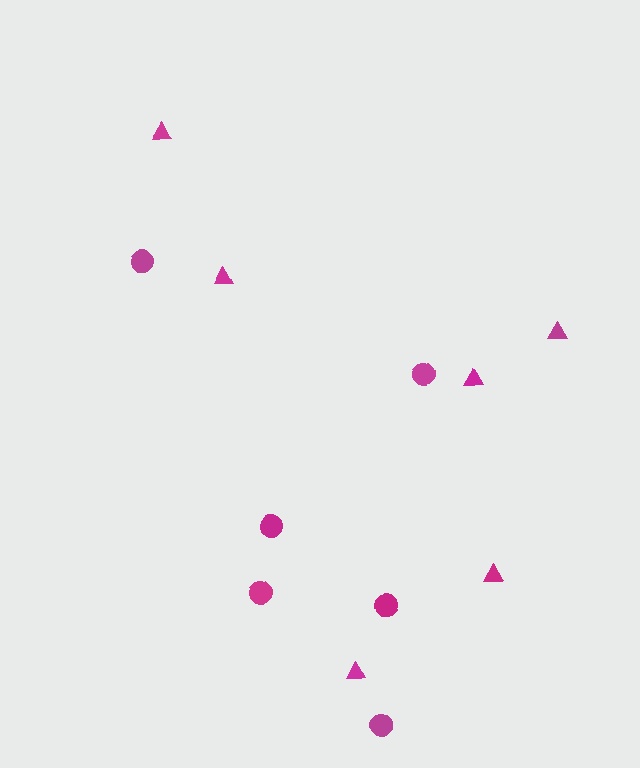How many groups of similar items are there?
There are 2 groups: one group of triangles (6) and one group of circles (6).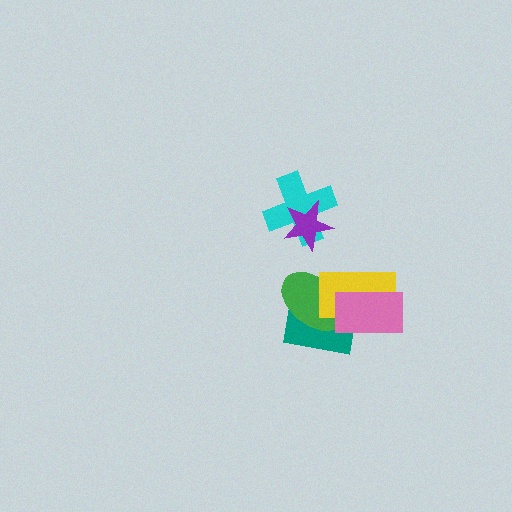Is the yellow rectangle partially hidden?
Yes, it is partially covered by another shape.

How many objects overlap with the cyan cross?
1 object overlaps with the cyan cross.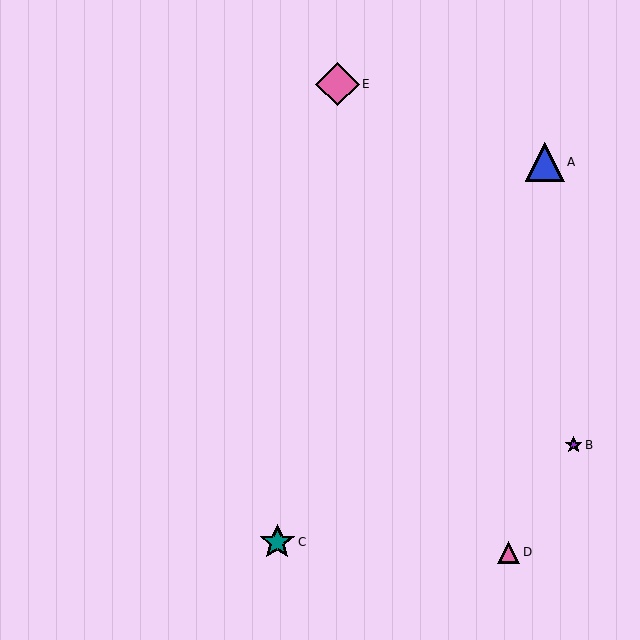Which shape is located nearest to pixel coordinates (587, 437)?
The purple star (labeled B) at (574, 445) is nearest to that location.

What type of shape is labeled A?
Shape A is a blue triangle.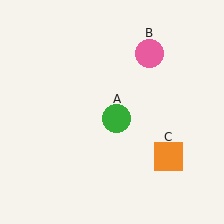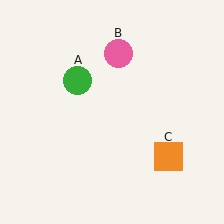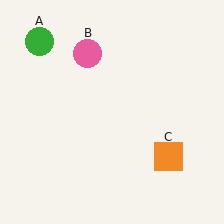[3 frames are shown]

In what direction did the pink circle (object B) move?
The pink circle (object B) moved left.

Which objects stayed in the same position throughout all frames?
Orange square (object C) remained stationary.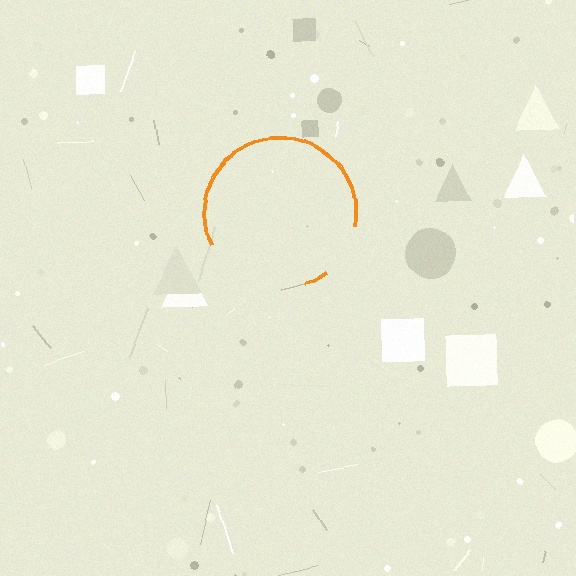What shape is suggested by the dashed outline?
The dashed outline suggests a circle.